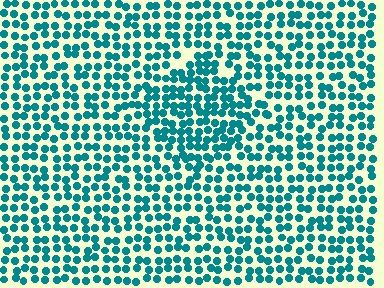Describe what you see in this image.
The image contains small teal elements arranged at two different densities. A diamond-shaped region is visible where the elements are more densely packed than the surrounding area.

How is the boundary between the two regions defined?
The boundary is defined by a change in element density (approximately 1.5x ratio). All elements are the same color, size, and shape.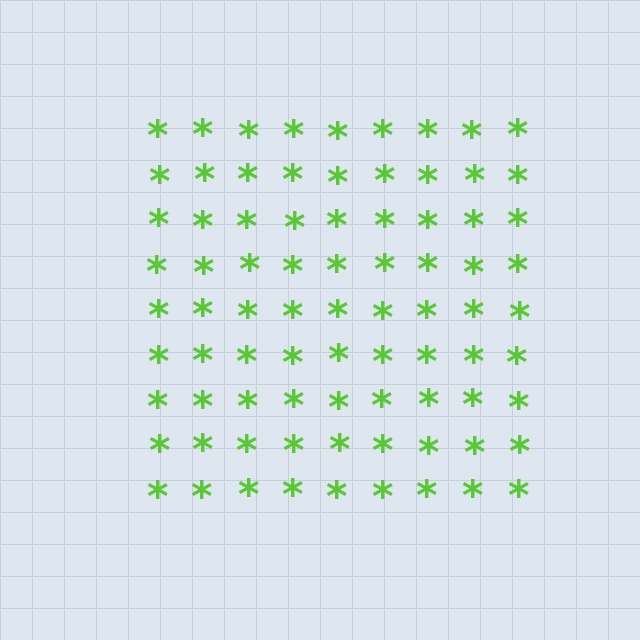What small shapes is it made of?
It is made of small asterisks.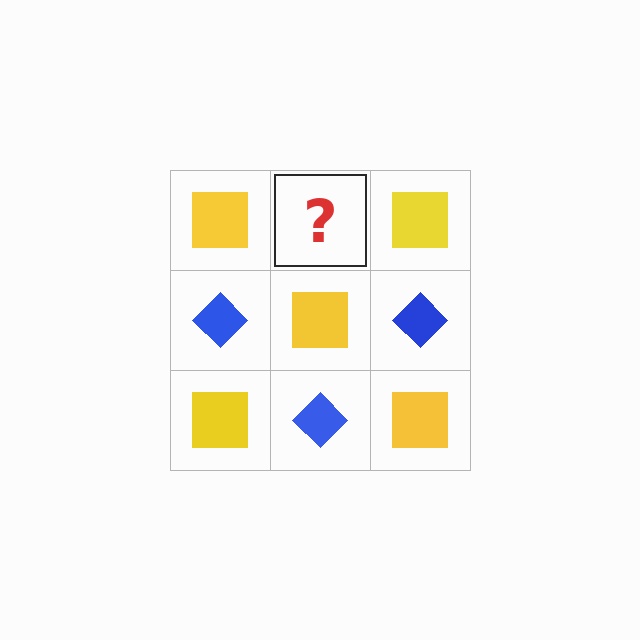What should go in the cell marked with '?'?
The missing cell should contain a blue diamond.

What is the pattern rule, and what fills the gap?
The rule is that it alternates yellow square and blue diamond in a checkerboard pattern. The gap should be filled with a blue diamond.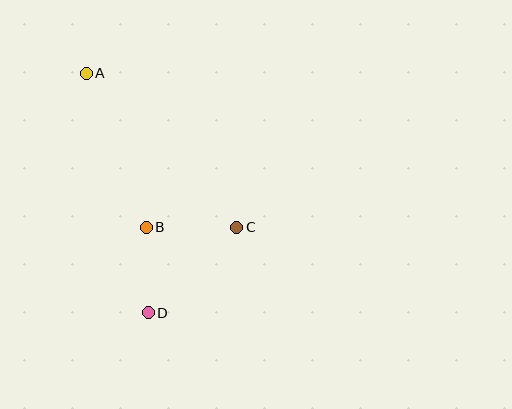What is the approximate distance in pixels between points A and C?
The distance between A and C is approximately 215 pixels.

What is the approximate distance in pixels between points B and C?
The distance between B and C is approximately 90 pixels.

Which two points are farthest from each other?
Points A and D are farthest from each other.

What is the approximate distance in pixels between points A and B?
The distance between A and B is approximately 166 pixels.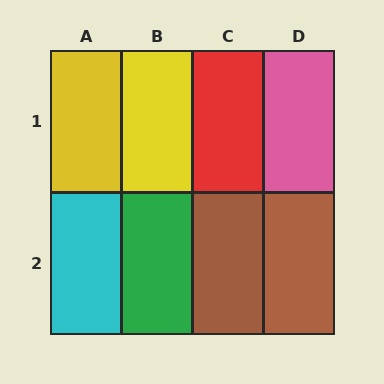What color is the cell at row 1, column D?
Pink.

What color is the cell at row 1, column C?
Red.